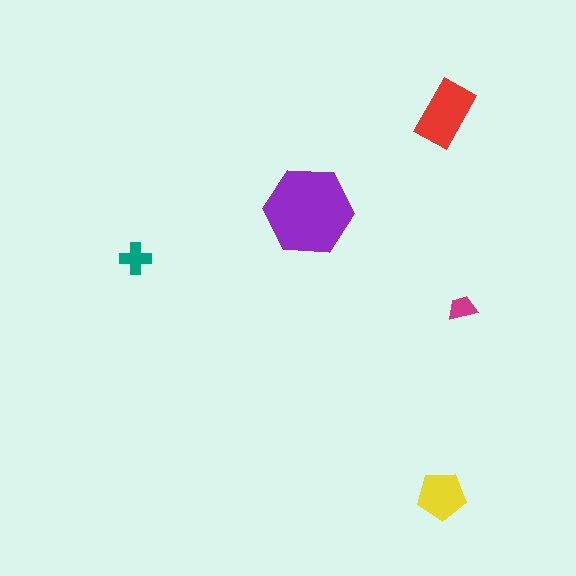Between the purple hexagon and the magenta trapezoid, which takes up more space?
The purple hexagon.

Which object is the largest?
The purple hexagon.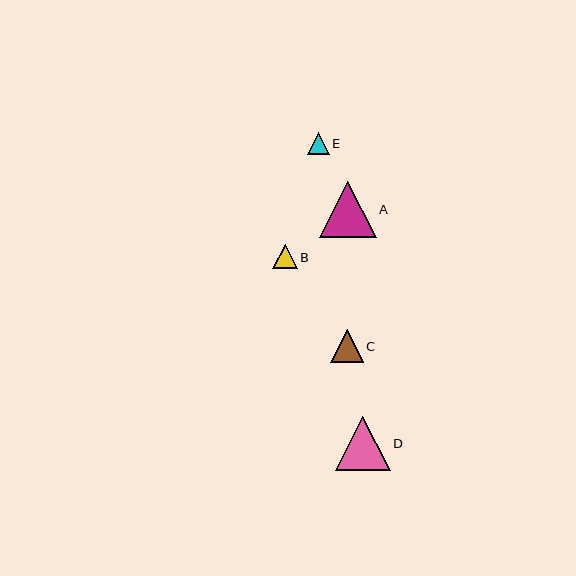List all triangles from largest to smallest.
From largest to smallest: A, D, C, B, E.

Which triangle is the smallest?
Triangle E is the smallest with a size of approximately 21 pixels.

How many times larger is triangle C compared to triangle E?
Triangle C is approximately 1.5 times the size of triangle E.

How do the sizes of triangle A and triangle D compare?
Triangle A and triangle D are approximately the same size.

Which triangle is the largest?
Triangle A is the largest with a size of approximately 56 pixels.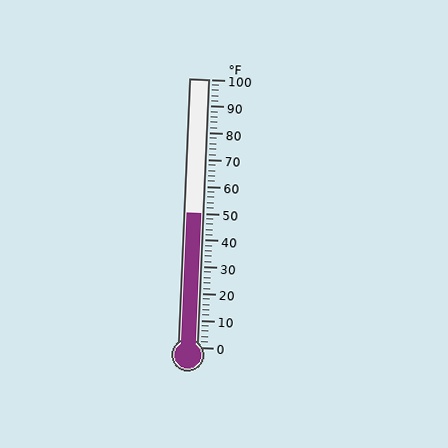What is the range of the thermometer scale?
The thermometer scale ranges from 0°F to 100°F.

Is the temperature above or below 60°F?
The temperature is below 60°F.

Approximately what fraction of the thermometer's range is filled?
The thermometer is filled to approximately 50% of its range.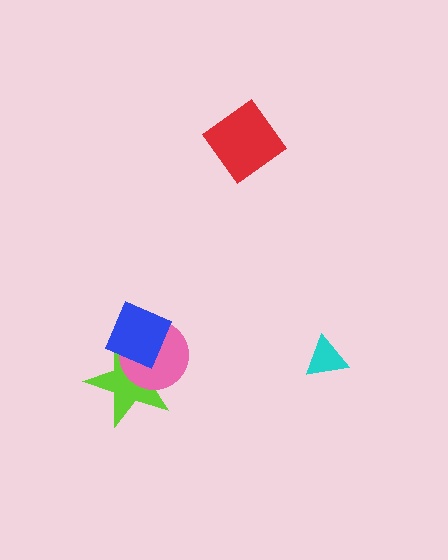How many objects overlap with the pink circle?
2 objects overlap with the pink circle.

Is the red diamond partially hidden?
No, no other shape covers it.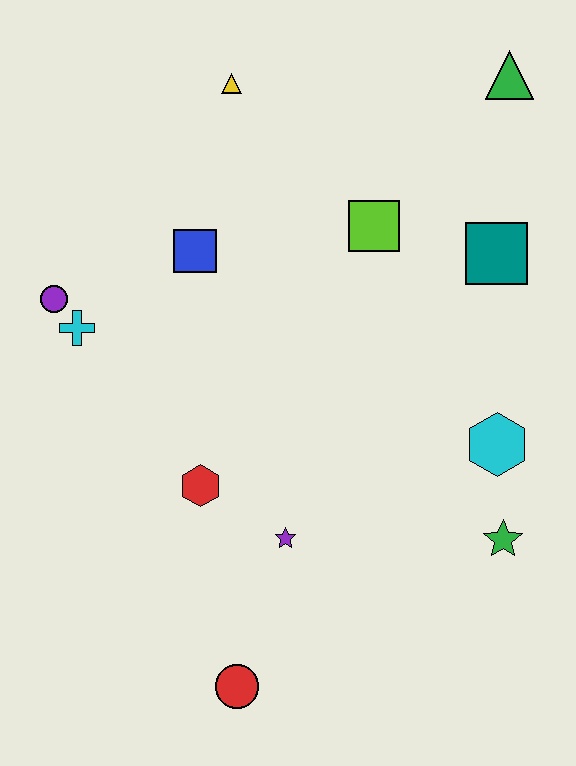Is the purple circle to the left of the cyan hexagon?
Yes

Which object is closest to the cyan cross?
The purple circle is closest to the cyan cross.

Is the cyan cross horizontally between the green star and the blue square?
No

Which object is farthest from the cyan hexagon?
The purple circle is farthest from the cyan hexagon.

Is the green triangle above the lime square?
Yes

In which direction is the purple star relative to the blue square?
The purple star is below the blue square.